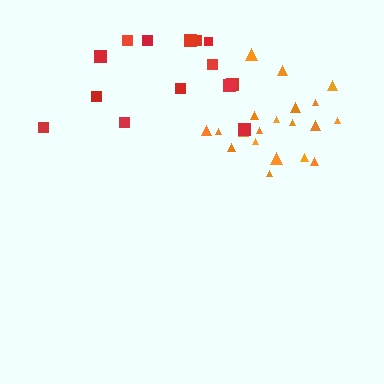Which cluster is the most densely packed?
Orange.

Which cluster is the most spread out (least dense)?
Red.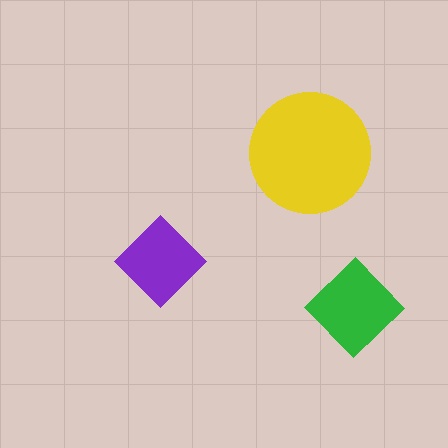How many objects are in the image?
There are 3 objects in the image.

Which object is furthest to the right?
The green diamond is rightmost.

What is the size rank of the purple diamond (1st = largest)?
3rd.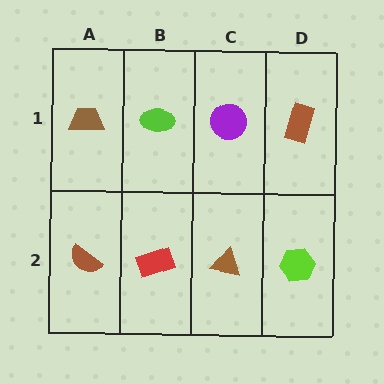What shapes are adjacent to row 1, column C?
A brown triangle (row 2, column C), a lime ellipse (row 1, column B), a brown rectangle (row 1, column D).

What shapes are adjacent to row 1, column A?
A brown semicircle (row 2, column A), a lime ellipse (row 1, column B).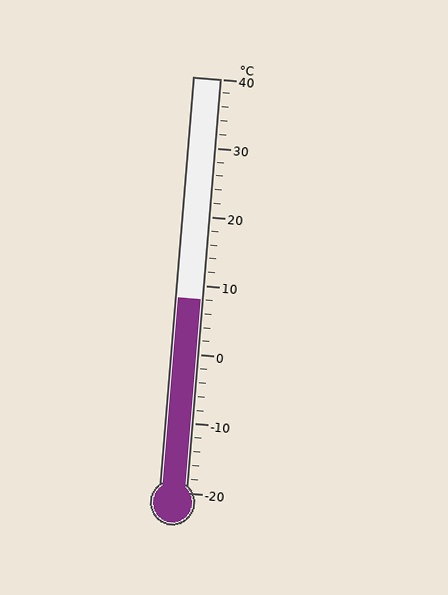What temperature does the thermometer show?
The thermometer shows approximately 8°C.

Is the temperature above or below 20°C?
The temperature is below 20°C.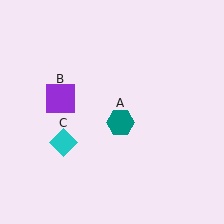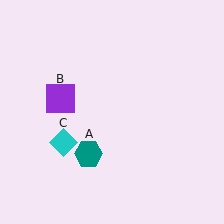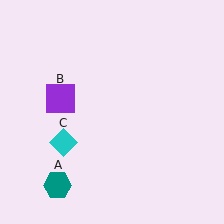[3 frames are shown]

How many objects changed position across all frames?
1 object changed position: teal hexagon (object A).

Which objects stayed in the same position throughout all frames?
Purple square (object B) and cyan diamond (object C) remained stationary.